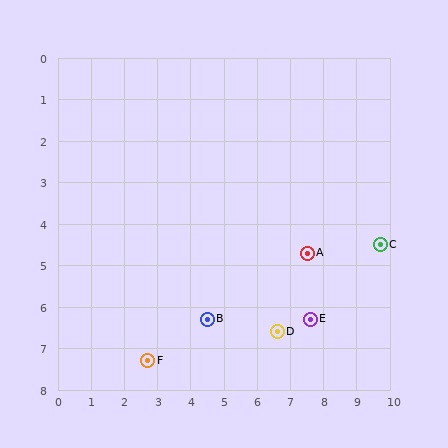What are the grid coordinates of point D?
Point D is at approximately (6.6, 6.6).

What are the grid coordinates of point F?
Point F is at approximately (2.7, 7.3).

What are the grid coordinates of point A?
Point A is at approximately (7.5, 4.7).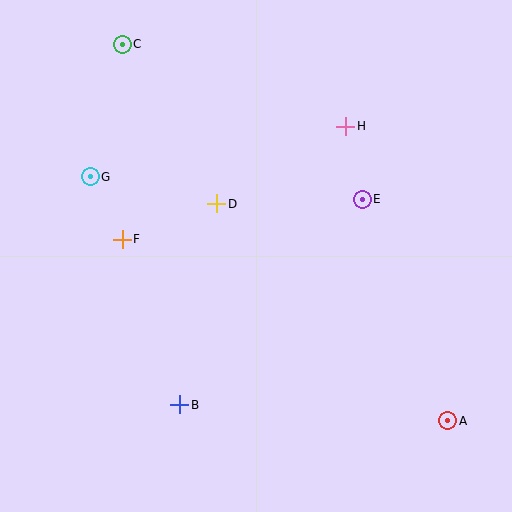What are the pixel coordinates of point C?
Point C is at (122, 44).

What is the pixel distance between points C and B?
The distance between C and B is 365 pixels.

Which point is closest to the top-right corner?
Point H is closest to the top-right corner.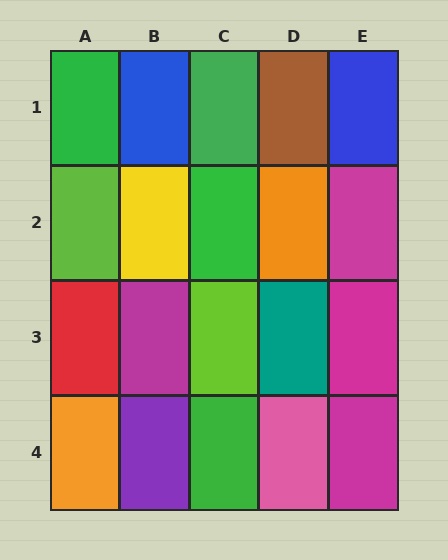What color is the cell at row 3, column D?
Teal.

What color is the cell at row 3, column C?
Lime.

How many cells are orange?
2 cells are orange.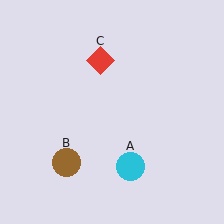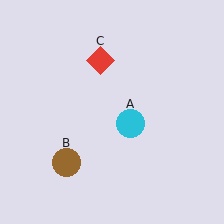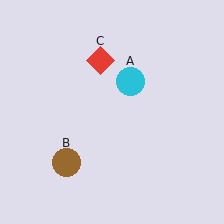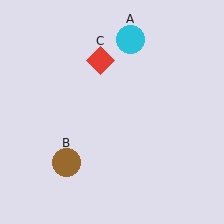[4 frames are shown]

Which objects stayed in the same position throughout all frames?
Brown circle (object B) and red diamond (object C) remained stationary.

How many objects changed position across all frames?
1 object changed position: cyan circle (object A).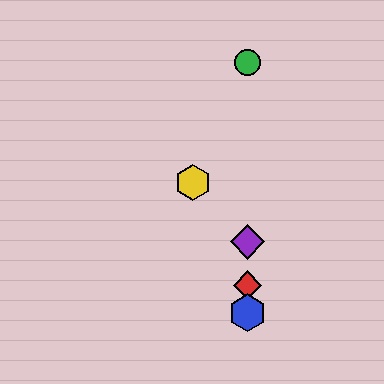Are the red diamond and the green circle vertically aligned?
Yes, both are at x≈247.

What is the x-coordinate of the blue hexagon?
The blue hexagon is at x≈247.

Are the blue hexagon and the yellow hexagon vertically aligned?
No, the blue hexagon is at x≈247 and the yellow hexagon is at x≈193.